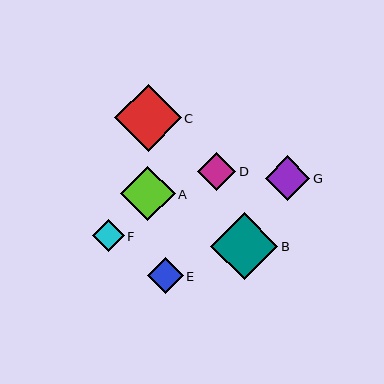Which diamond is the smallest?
Diamond F is the smallest with a size of approximately 32 pixels.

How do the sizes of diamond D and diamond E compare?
Diamond D and diamond E are approximately the same size.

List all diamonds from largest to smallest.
From largest to smallest: B, C, A, G, D, E, F.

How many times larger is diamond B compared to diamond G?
Diamond B is approximately 1.5 times the size of diamond G.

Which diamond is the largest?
Diamond B is the largest with a size of approximately 67 pixels.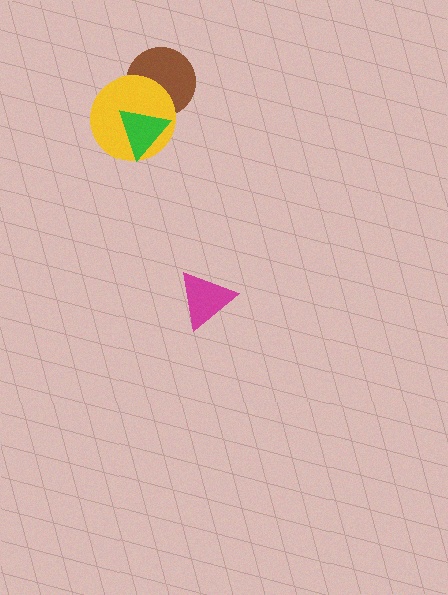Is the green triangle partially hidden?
No, no other shape covers it.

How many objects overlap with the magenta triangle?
0 objects overlap with the magenta triangle.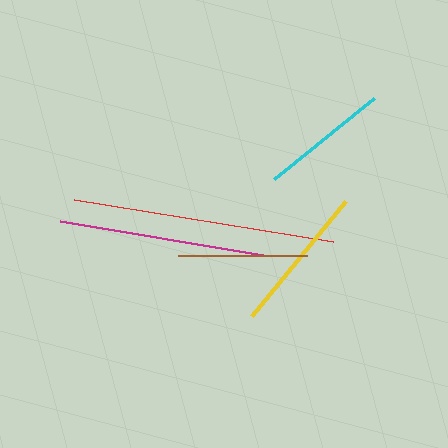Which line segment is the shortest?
The cyan line is the shortest at approximately 129 pixels.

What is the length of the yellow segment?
The yellow segment is approximately 149 pixels long.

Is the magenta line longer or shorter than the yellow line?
The magenta line is longer than the yellow line.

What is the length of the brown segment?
The brown segment is approximately 129 pixels long.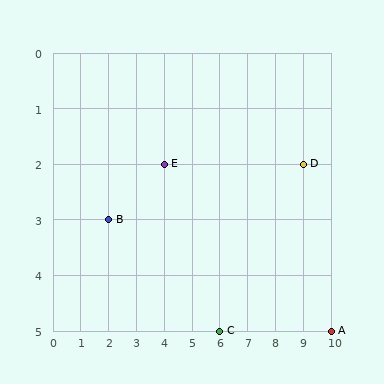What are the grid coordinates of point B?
Point B is at grid coordinates (2, 3).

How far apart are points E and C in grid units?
Points E and C are 2 columns and 3 rows apart (about 3.6 grid units diagonally).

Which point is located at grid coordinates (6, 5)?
Point C is at (6, 5).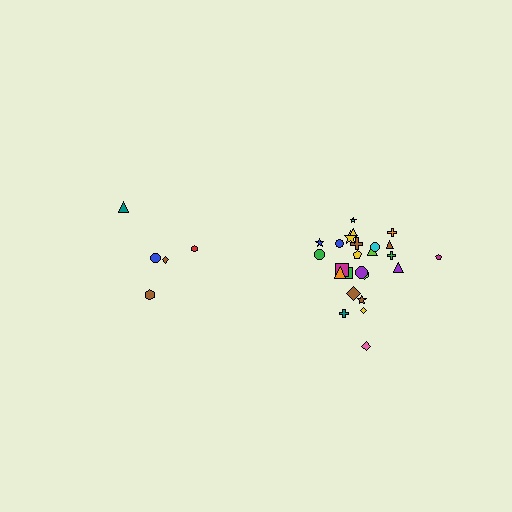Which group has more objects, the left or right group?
The right group.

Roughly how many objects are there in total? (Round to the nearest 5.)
Roughly 30 objects in total.